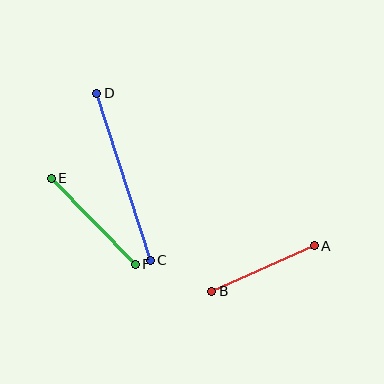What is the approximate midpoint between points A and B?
The midpoint is at approximately (263, 269) pixels.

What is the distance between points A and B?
The distance is approximately 112 pixels.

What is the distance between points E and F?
The distance is approximately 120 pixels.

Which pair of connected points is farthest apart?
Points C and D are farthest apart.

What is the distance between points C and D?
The distance is approximately 175 pixels.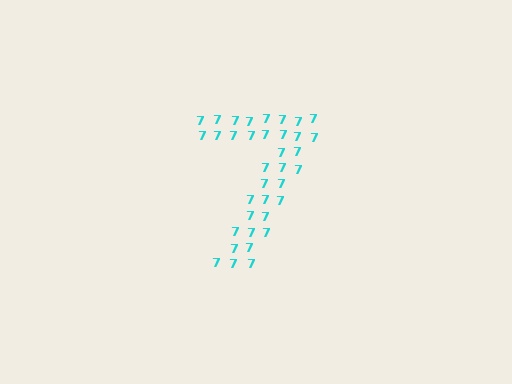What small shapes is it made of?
It is made of small digit 7's.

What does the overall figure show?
The overall figure shows the digit 7.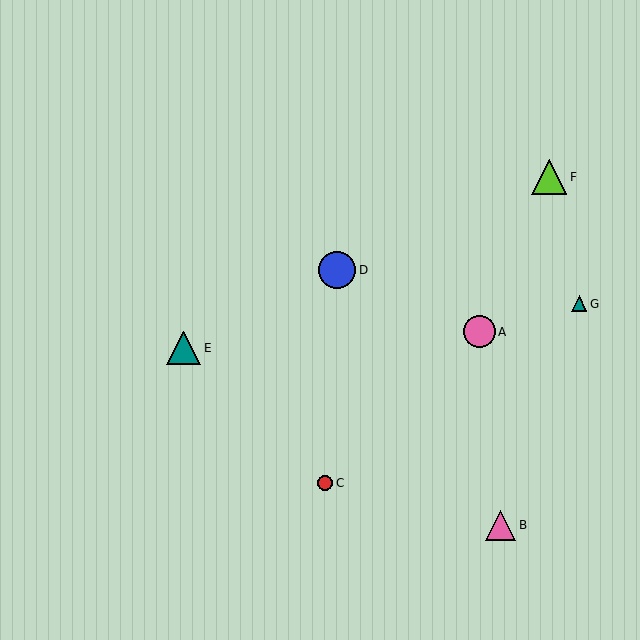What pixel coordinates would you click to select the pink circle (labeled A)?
Click at (479, 332) to select the pink circle A.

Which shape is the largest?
The blue circle (labeled D) is the largest.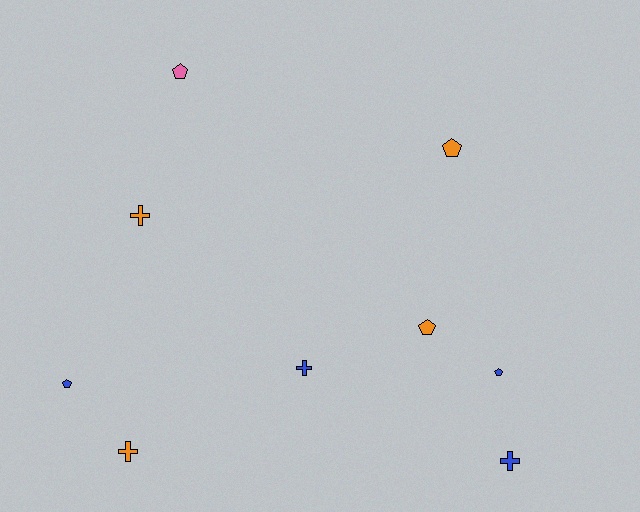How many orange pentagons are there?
There are 2 orange pentagons.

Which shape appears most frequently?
Pentagon, with 5 objects.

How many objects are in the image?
There are 9 objects.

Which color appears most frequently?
Orange, with 4 objects.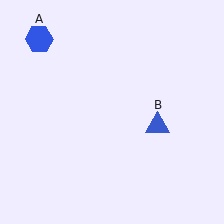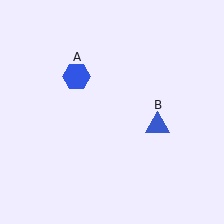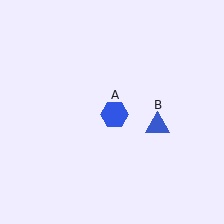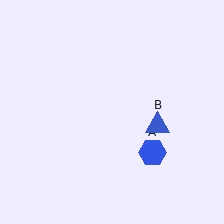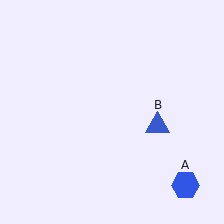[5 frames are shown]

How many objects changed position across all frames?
1 object changed position: blue hexagon (object A).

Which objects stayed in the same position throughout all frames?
Blue triangle (object B) remained stationary.